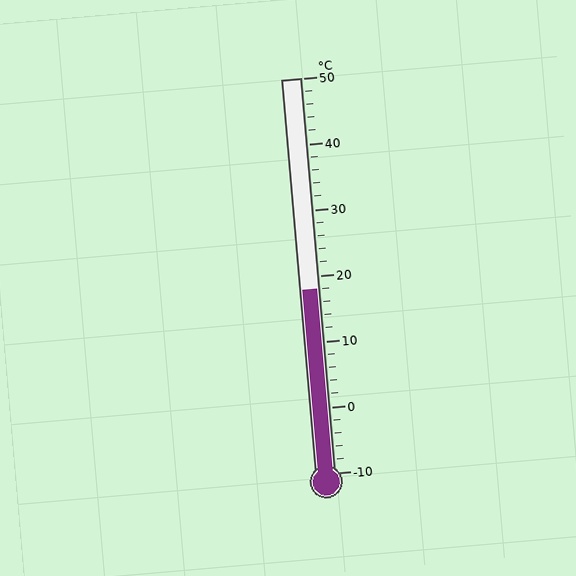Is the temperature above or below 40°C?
The temperature is below 40°C.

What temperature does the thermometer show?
The thermometer shows approximately 18°C.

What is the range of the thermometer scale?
The thermometer scale ranges from -10°C to 50°C.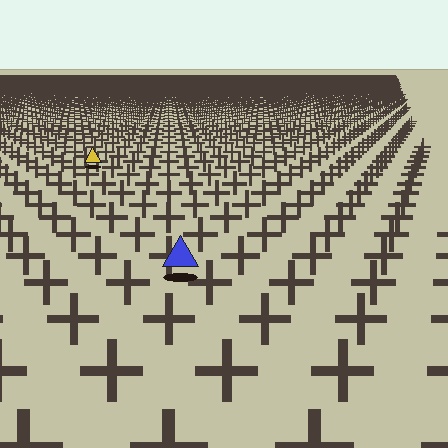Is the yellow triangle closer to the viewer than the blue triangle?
No. The blue triangle is closer — you can tell from the texture gradient: the ground texture is coarser near it.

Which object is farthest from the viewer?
The yellow triangle is farthest from the viewer. It appears smaller and the ground texture around it is denser.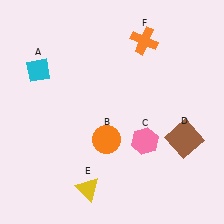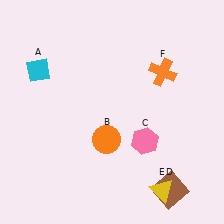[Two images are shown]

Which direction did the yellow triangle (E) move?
The yellow triangle (E) moved right.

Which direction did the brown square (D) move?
The brown square (D) moved down.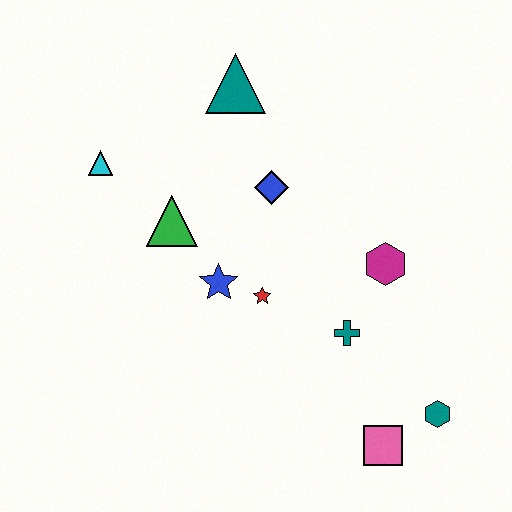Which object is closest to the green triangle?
The blue star is closest to the green triangle.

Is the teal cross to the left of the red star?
No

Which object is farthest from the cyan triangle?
The teal hexagon is farthest from the cyan triangle.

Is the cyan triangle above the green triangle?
Yes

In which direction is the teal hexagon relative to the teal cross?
The teal hexagon is to the right of the teal cross.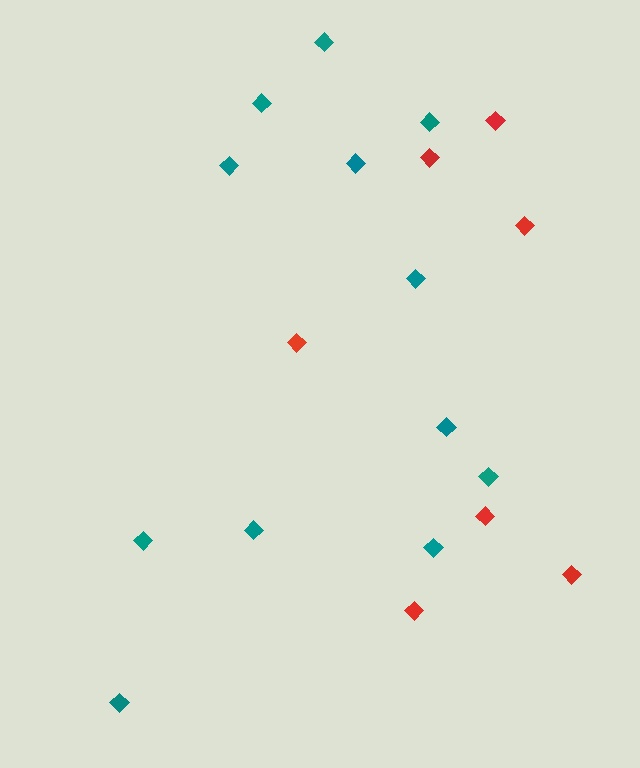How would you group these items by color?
There are 2 groups: one group of red diamonds (7) and one group of teal diamonds (12).